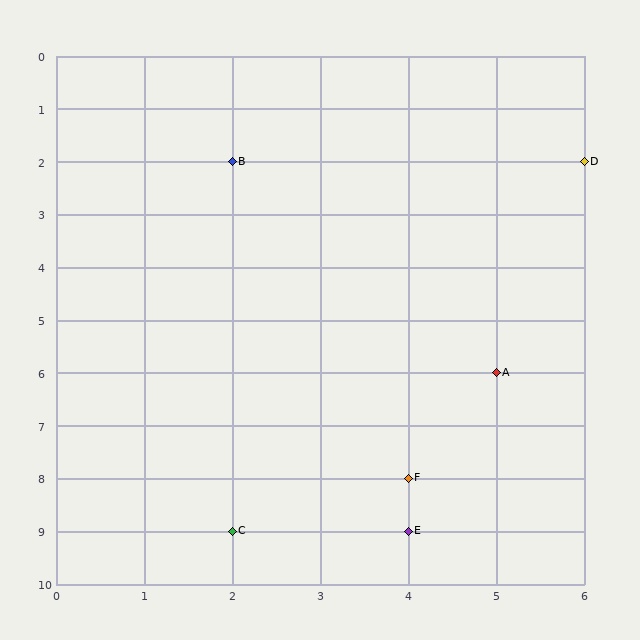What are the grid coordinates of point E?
Point E is at grid coordinates (4, 9).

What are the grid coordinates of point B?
Point B is at grid coordinates (2, 2).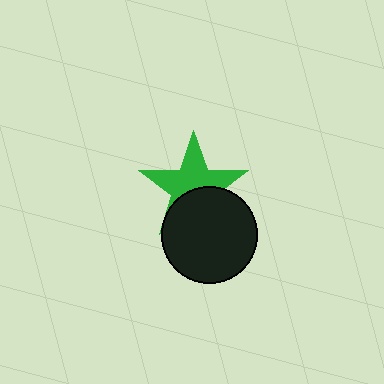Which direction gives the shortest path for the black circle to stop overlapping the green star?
Moving down gives the shortest separation.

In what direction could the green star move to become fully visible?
The green star could move up. That would shift it out from behind the black circle entirely.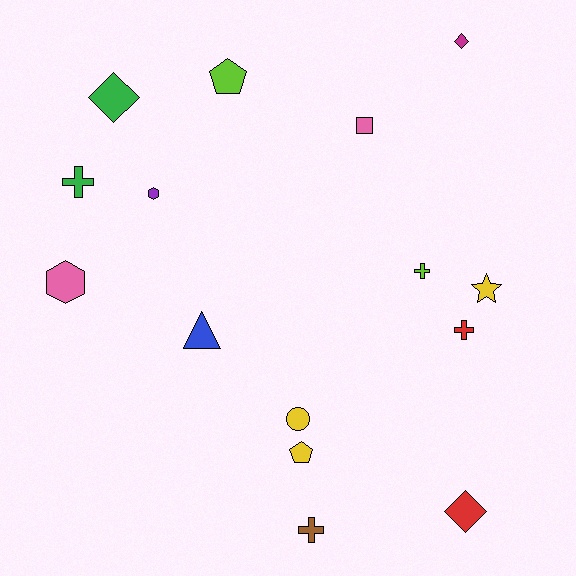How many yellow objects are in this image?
There are 3 yellow objects.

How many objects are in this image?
There are 15 objects.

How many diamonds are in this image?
There are 3 diamonds.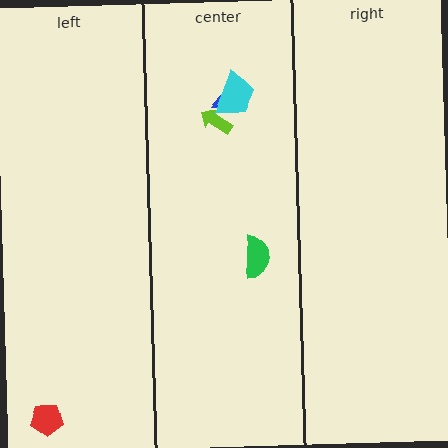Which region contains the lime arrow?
The center region.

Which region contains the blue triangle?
The center region.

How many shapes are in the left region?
1.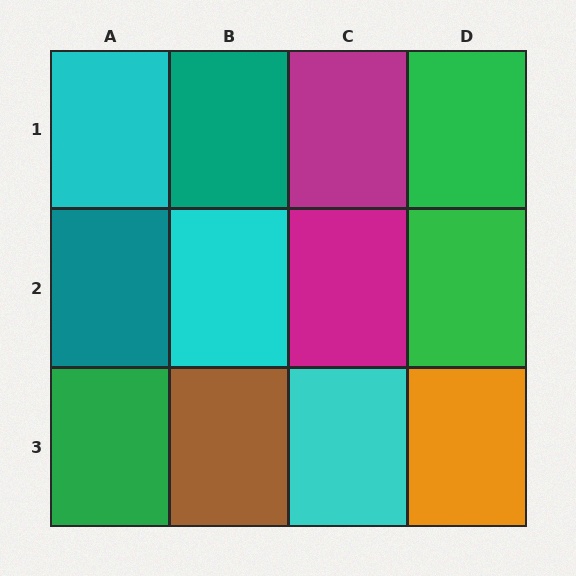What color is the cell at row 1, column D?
Green.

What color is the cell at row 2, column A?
Teal.